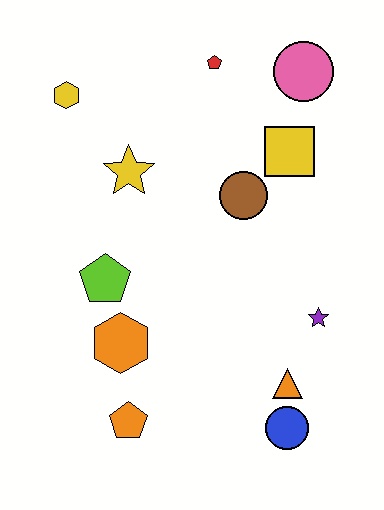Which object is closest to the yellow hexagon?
The yellow star is closest to the yellow hexagon.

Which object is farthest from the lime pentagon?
The pink circle is farthest from the lime pentagon.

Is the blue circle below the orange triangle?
Yes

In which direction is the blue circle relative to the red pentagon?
The blue circle is below the red pentagon.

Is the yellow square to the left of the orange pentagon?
No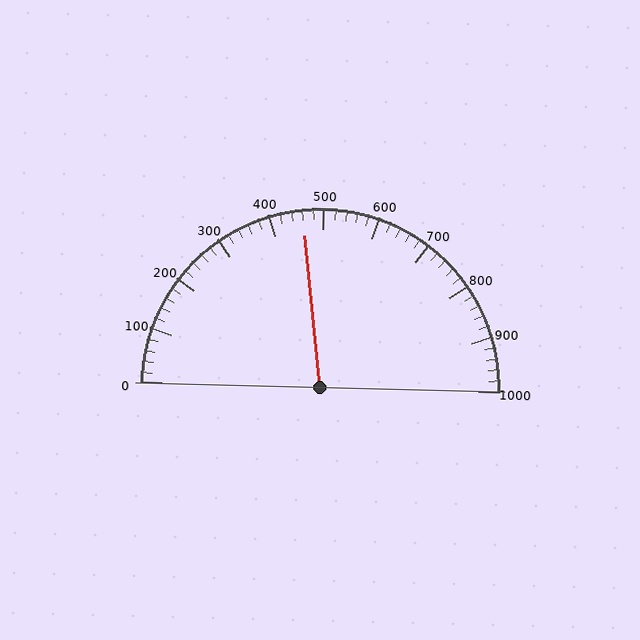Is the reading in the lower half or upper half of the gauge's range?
The reading is in the lower half of the range (0 to 1000).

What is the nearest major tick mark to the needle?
The nearest major tick mark is 500.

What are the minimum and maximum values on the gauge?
The gauge ranges from 0 to 1000.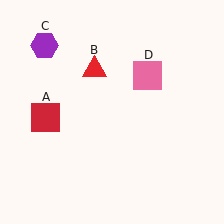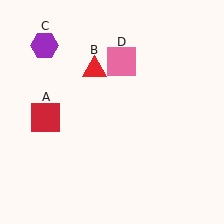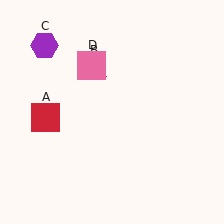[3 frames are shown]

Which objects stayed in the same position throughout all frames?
Red square (object A) and red triangle (object B) and purple hexagon (object C) remained stationary.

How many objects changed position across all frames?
1 object changed position: pink square (object D).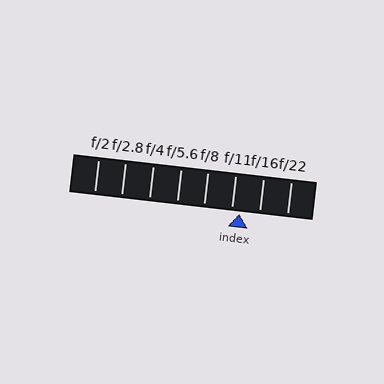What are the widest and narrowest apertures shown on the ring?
The widest aperture shown is f/2 and the narrowest is f/22.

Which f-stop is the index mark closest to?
The index mark is closest to f/11.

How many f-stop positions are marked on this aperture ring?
There are 8 f-stop positions marked.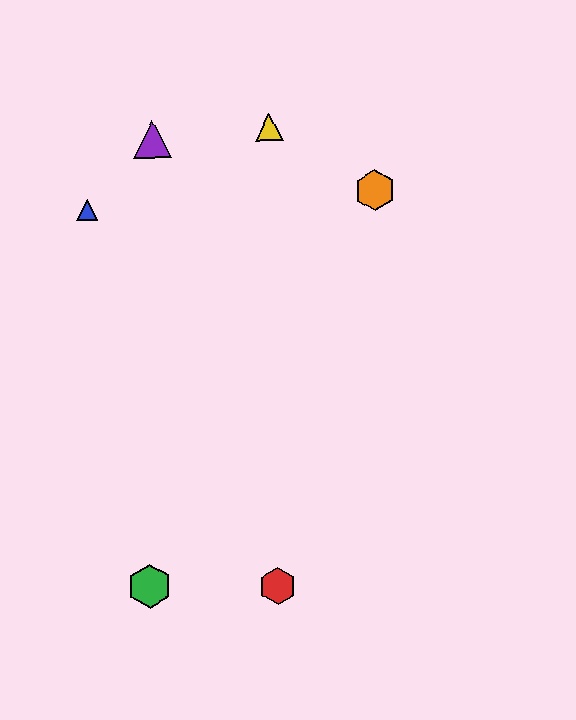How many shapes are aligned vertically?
2 shapes (the red hexagon, the yellow triangle) are aligned vertically.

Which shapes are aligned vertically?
The red hexagon, the yellow triangle are aligned vertically.